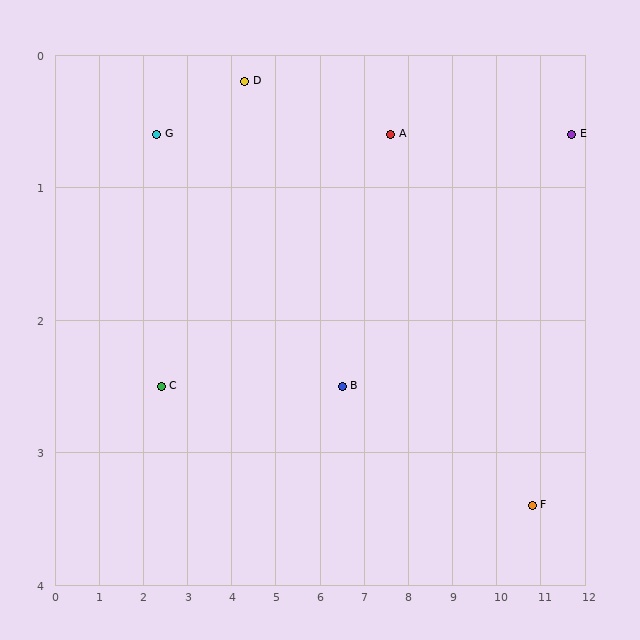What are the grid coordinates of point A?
Point A is at approximately (7.6, 0.6).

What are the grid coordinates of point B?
Point B is at approximately (6.5, 2.5).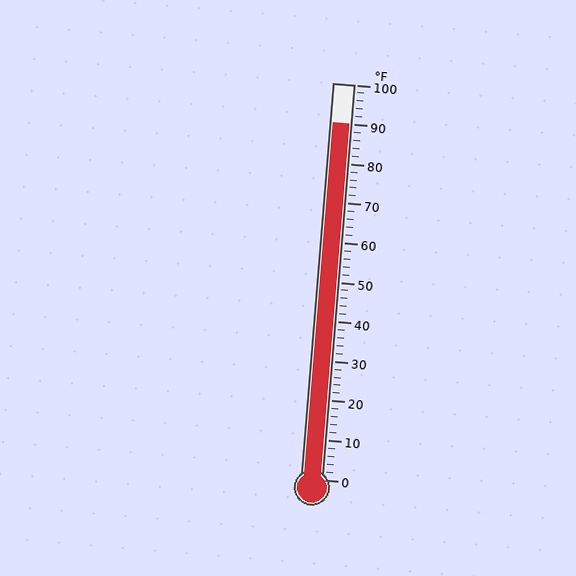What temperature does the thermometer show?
The thermometer shows approximately 90°F.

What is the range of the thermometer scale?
The thermometer scale ranges from 0°F to 100°F.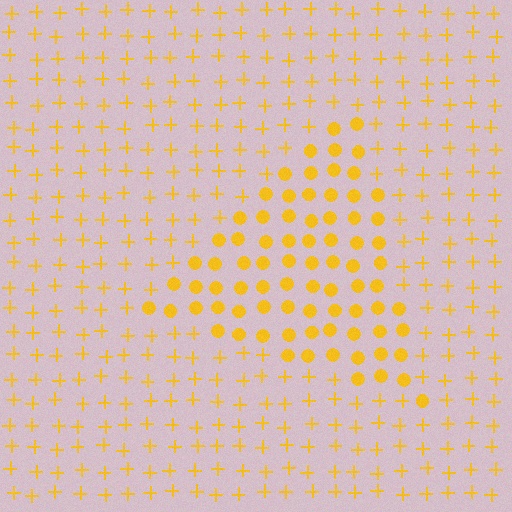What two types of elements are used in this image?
The image uses circles inside the triangle region and plus signs outside it.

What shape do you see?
I see a triangle.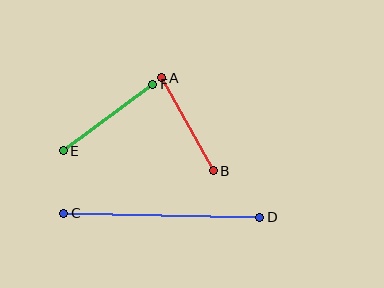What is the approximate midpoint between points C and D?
The midpoint is at approximately (162, 215) pixels.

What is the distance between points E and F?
The distance is approximately 111 pixels.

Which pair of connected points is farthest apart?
Points C and D are farthest apart.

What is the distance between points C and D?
The distance is approximately 196 pixels.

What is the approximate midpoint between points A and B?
The midpoint is at approximately (187, 124) pixels.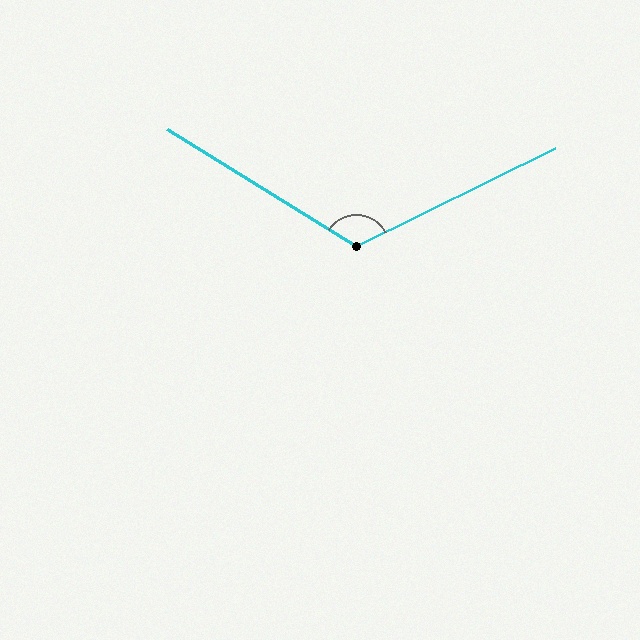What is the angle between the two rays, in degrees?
Approximately 122 degrees.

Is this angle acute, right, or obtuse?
It is obtuse.